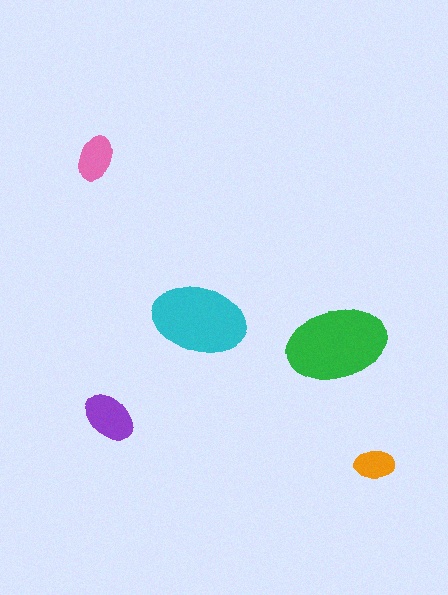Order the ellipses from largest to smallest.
the green one, the cyan one, the purple one, the pink one, the orange one.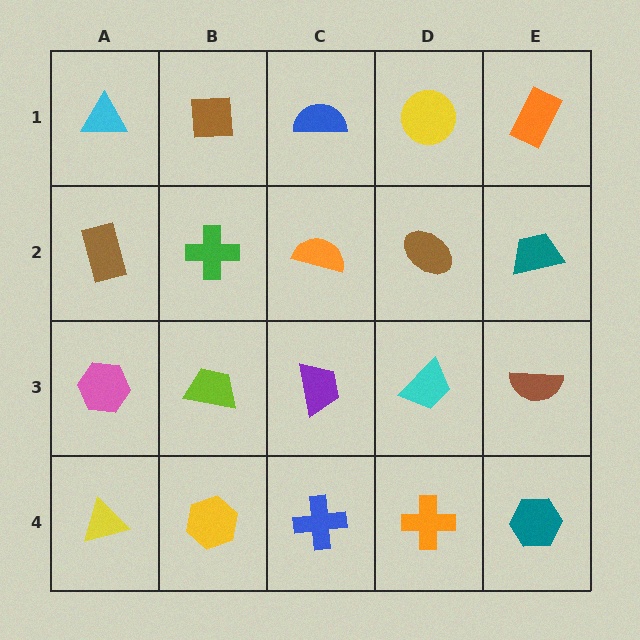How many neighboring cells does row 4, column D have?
3.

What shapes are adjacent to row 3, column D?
A brown ellipse (row 2, column D), an orange cross (row 4, column D), a purple trapezoid (row 3, column C), a brown semicircle (row 3, column E).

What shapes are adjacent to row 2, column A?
A cyan triangle (row 1, column A), a pink hexagon (row 3, column A), a green cross (row 2, column B).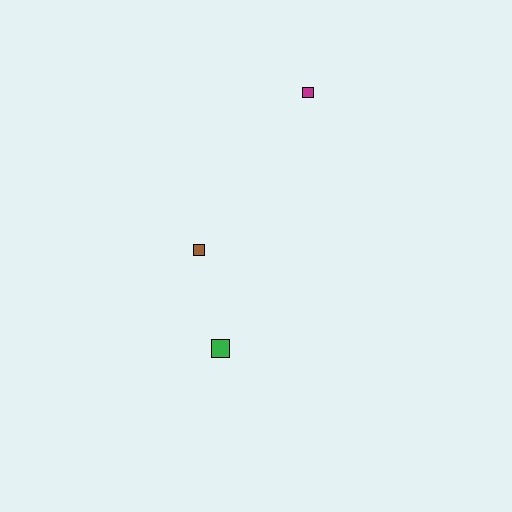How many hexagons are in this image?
There are no hexagons.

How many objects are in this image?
There are 3 objects.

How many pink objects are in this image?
There are no pink objects.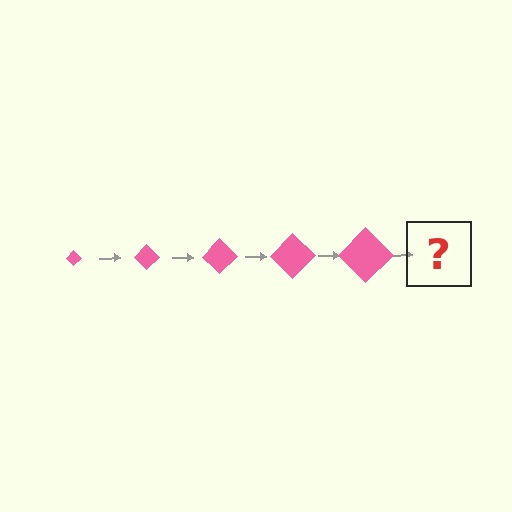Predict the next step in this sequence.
The next step is a pink diamond, larger than the previous one.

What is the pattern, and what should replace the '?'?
The pattern is that the diamond gets progressively larger each step. The '?' should be a pink diamond, larger than the previous one.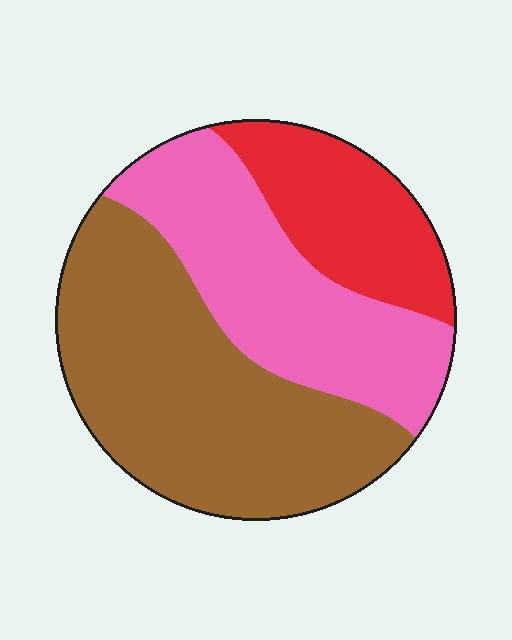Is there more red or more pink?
Pink.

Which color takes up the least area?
Red, at roughly 20%.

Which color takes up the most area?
Brown, at roughly 45%.